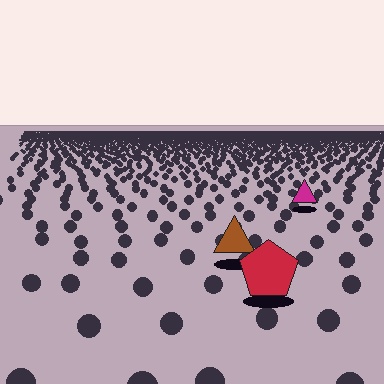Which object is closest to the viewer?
The red pentagon is closest. The texture marks near it are larger and more spread out.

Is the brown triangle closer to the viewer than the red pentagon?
No. The red pentagon is closer — you can tell from the texture gradient: the ground texture is coarser near it.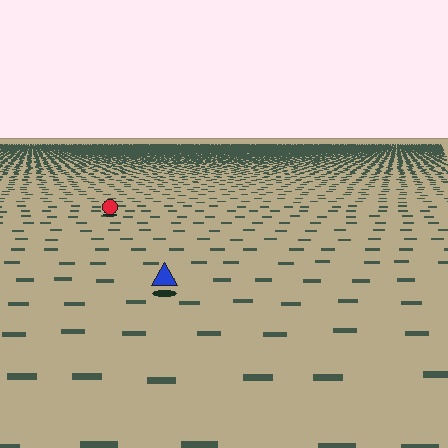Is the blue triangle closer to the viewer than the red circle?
Yes. The blue triangle is closer — you can tell from the texture gradient: the ground texture is coarser near it.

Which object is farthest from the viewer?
The red circle is farthest from the viewer. It appears smaller and the ground texture around it is denser.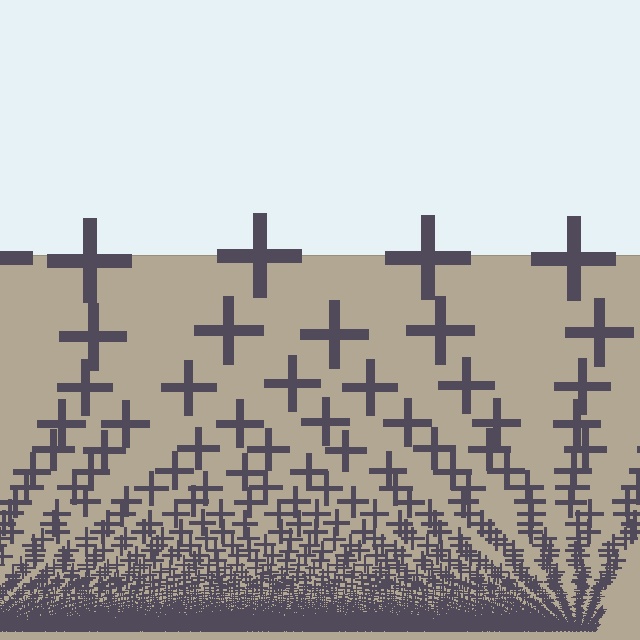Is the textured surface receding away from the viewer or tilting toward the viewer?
The surface appears to tilt toward the viewer. Texture elements get larger and sparser toward the top.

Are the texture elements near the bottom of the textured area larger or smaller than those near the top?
Smaller. The gradient is inverted — elements near the bottom are smaller and denser.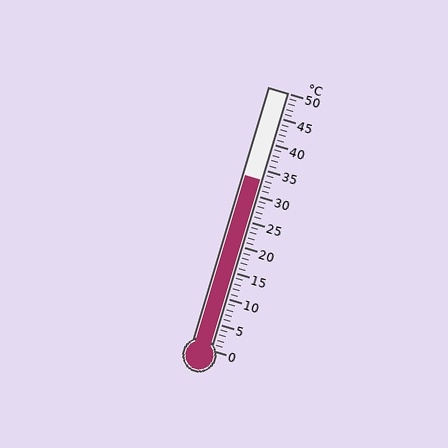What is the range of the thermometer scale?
The thermometer scale ranges from 0°C to 50°C.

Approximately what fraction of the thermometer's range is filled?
The thermometer is filled to approximately 65% of its range.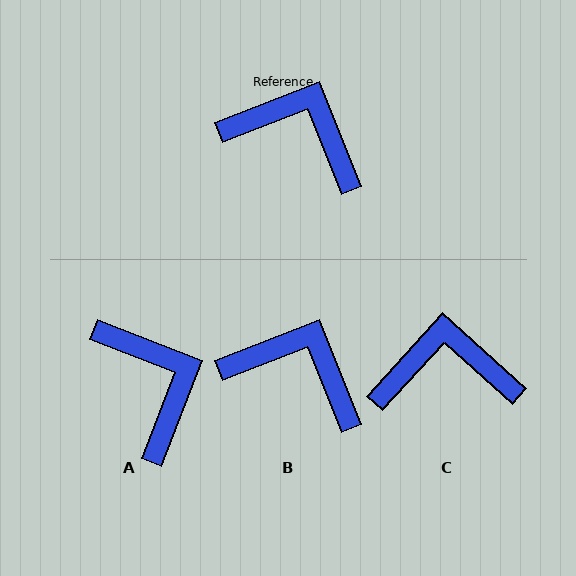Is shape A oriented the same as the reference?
No, it is off by about 43 degrees.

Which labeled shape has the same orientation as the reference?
B.